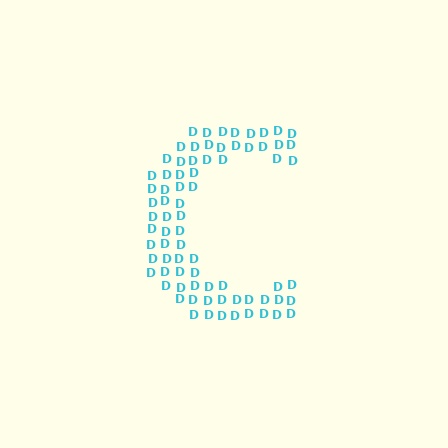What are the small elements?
The small elements are letter D's.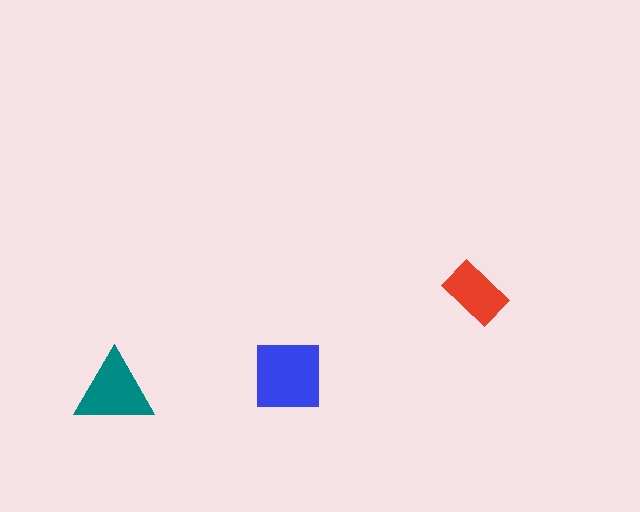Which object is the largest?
The blue square.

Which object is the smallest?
The red rectangle.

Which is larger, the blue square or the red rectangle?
The blue square.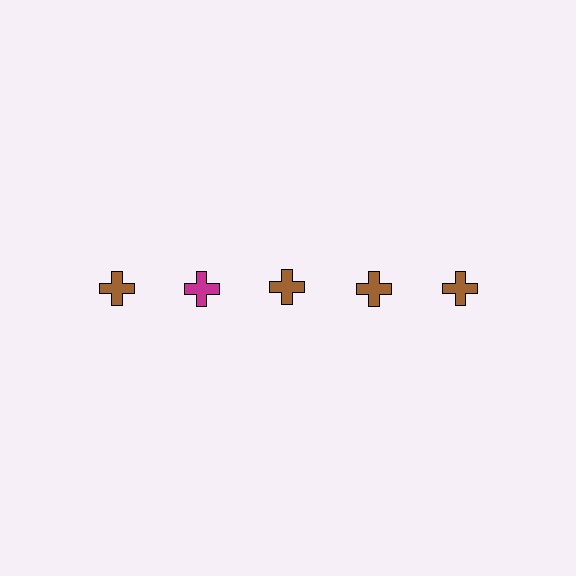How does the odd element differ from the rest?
It has a different color: magenta instead of brown.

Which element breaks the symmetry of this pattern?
The magenta cross in the top row, second from left column breaks the symmetry. All other shapes are brown crosses.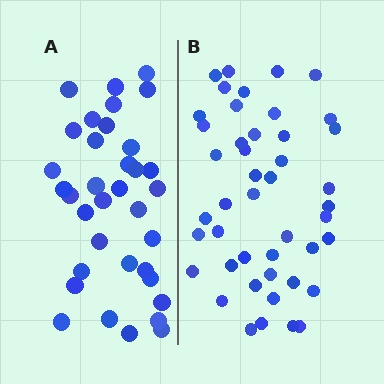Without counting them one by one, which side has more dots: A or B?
Region B (the right region) has more dots.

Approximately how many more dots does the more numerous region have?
Region B has roughly 10 or so more dots than region A.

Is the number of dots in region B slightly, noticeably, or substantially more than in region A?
Region B has noticeably more, but not dramatically so. The ratio is roughly 1.3 to 1.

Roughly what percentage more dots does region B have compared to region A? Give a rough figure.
About 30% more.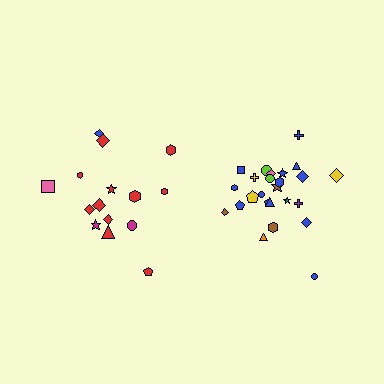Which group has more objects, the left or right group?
The right group.